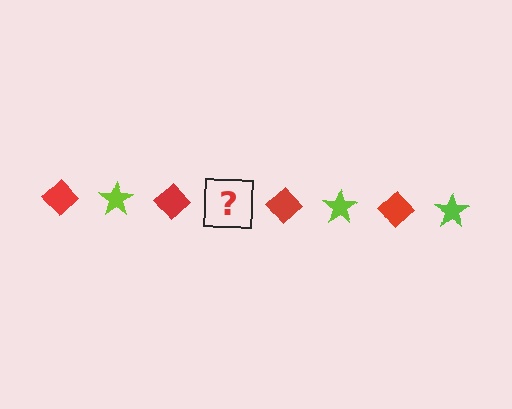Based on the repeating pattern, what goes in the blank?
The blank should be a lime star.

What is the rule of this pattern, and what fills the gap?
The rule is that the pattern alternates between red diamond and lime star. The gap should be filled with a lime star.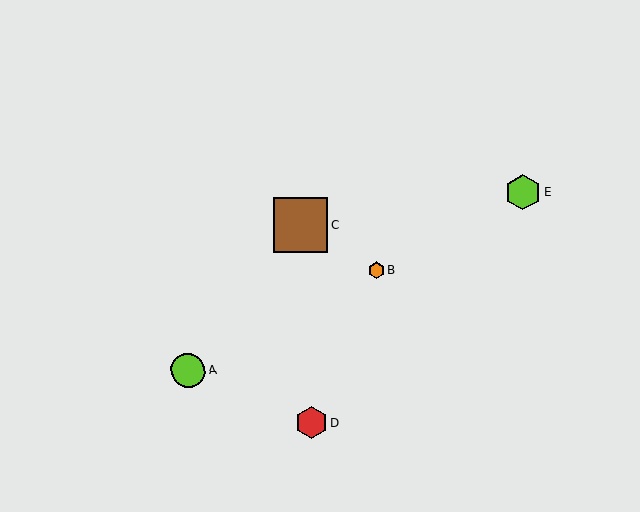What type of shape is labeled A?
Shape A is a lime circle.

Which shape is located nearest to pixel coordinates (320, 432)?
The red hexagon (labeled D) at (311, 423) is nearest to that location.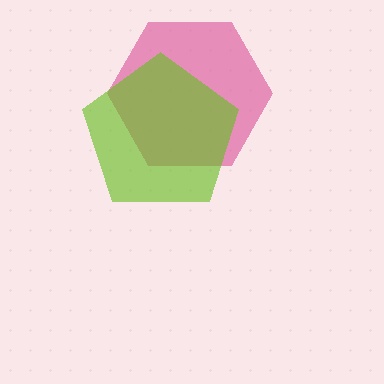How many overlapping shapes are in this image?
There are 2 overlapping shapes in the image.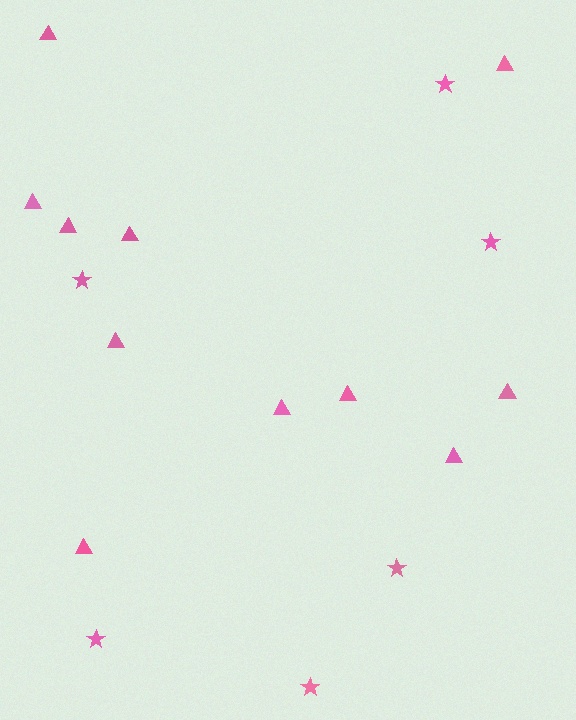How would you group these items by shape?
There are 2 groups: one group of stars (6) and one group of triangles (11).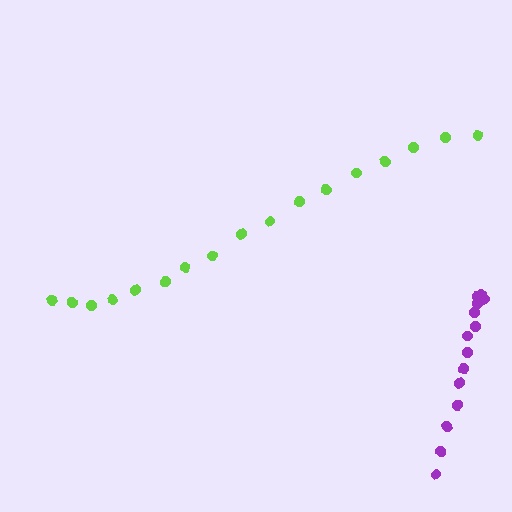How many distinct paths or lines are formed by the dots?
There are 2 distinct paths.